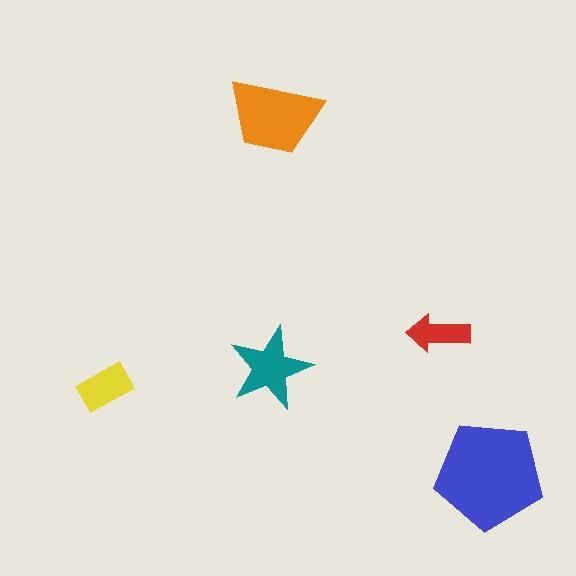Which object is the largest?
The blue pentagon.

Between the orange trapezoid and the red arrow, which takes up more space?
The orange trapezoid.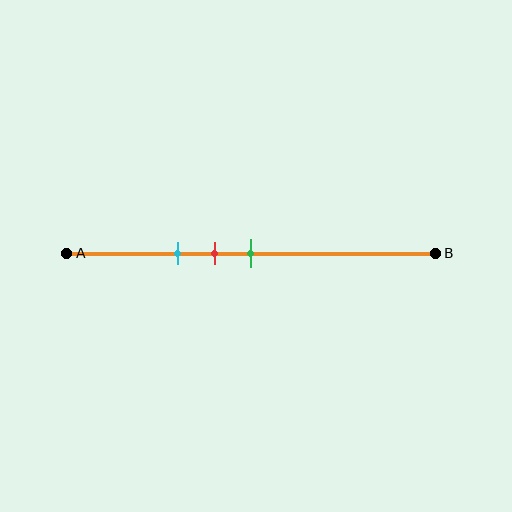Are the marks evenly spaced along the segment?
Yes, the marks are approximately evenly spaced.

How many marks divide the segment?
There are 3 marks dividing the segment.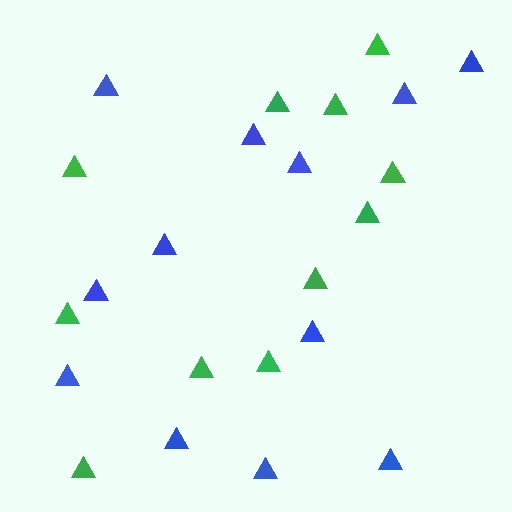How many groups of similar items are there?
There are 2 groups: one group of blue triangles (12) and one group of green triangles (11).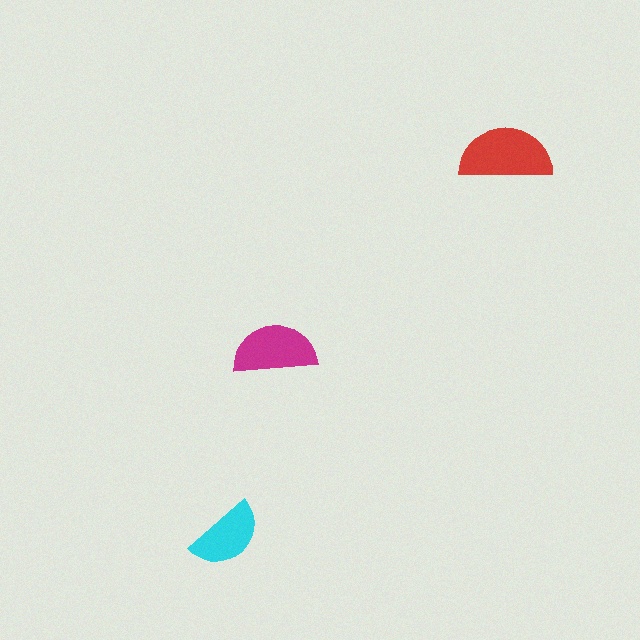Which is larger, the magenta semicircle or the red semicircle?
The red one.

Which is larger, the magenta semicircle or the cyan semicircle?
The magenta one.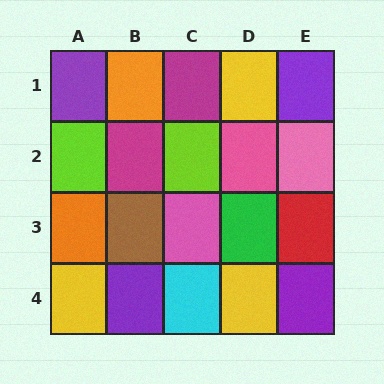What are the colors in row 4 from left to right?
Yellow, purple, cyan, yellow, purple.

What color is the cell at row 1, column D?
Yellow.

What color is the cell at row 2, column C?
Lime.